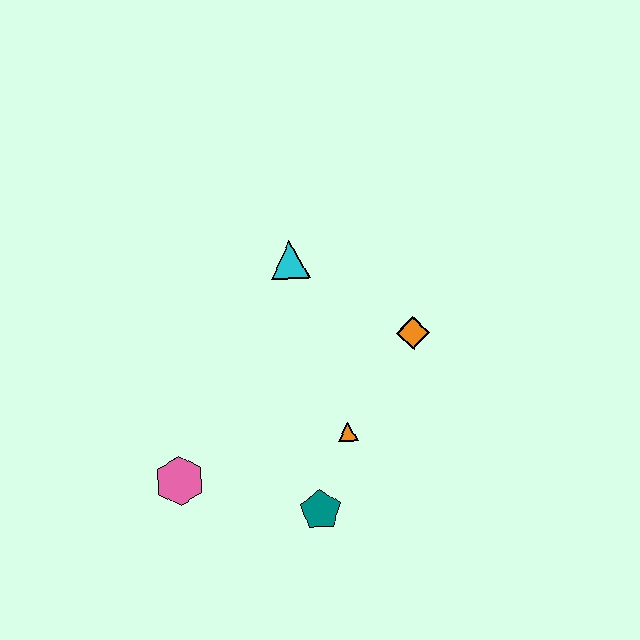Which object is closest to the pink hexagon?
The teal pentagon is closest to the pink hexagon.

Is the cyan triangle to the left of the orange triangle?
Yes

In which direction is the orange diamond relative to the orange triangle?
The orange diamond is above the orange triangle.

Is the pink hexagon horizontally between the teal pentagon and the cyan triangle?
No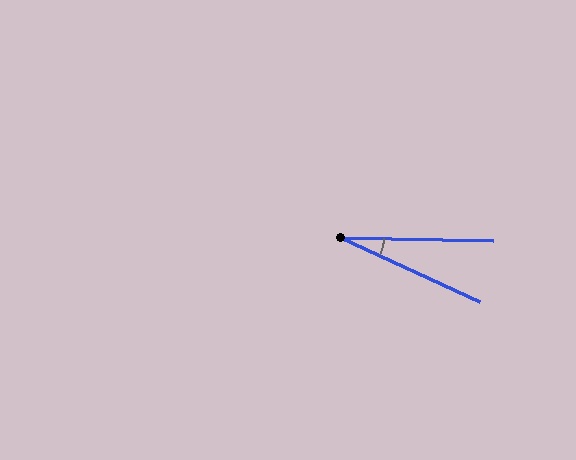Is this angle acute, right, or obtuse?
It is acute.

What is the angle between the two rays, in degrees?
Approximately 24 degrees.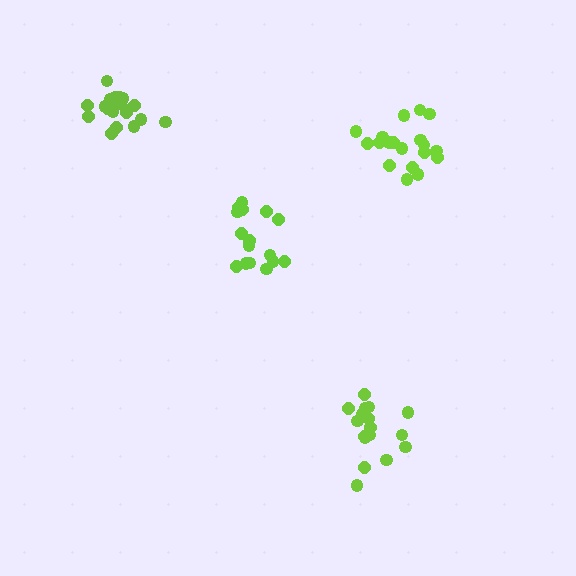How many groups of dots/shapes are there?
There are 4 groups.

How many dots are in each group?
Group 1: 19 dots, Group 2: 17 dots, Group 3: 16 dots, Group 4: 20 dots (72 total).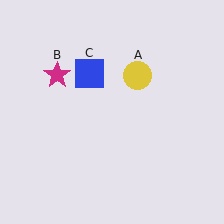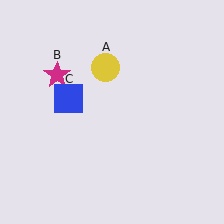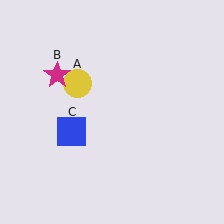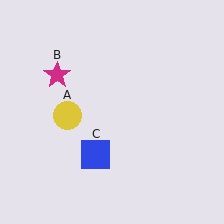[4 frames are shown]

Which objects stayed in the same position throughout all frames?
Magenta star (object B) remained stationary.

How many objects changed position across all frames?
2 objects changed position: yellow circle (object A), blue square (object C).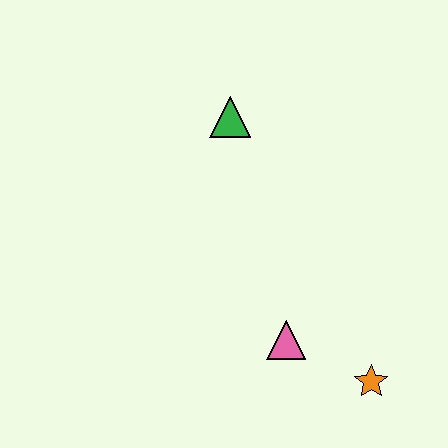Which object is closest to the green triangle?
The pink triangle is closest to the green triangle.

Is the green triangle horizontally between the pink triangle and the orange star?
No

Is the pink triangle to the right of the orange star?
No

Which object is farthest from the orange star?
The green triangle is farthest from the orange star.